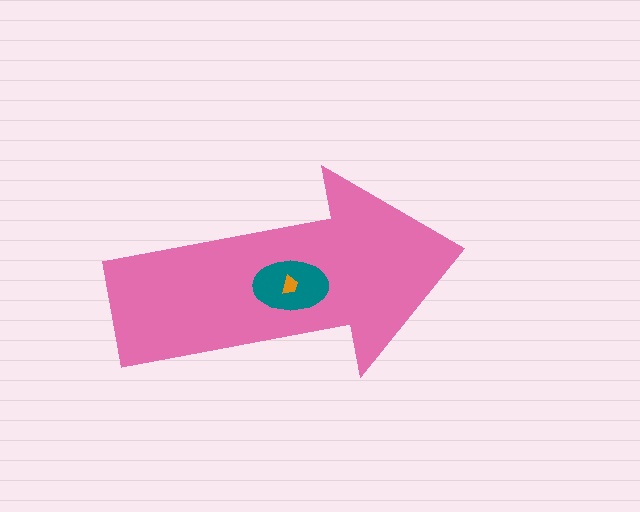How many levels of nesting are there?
3.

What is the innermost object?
The orange trapezoid.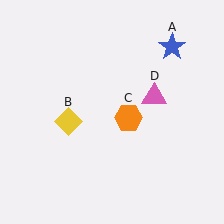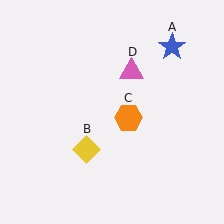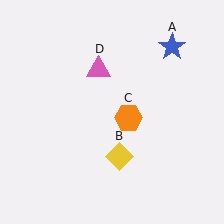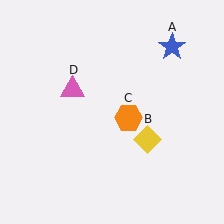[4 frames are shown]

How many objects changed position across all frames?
2 objects changed position: yellow diamond (object B), pink triangle (object D).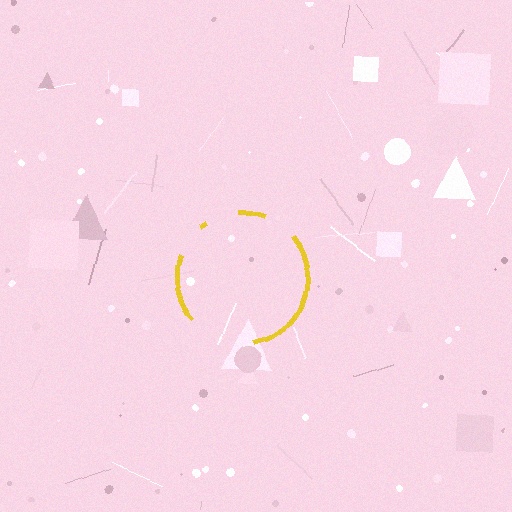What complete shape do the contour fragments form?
The contour fragments form a circle.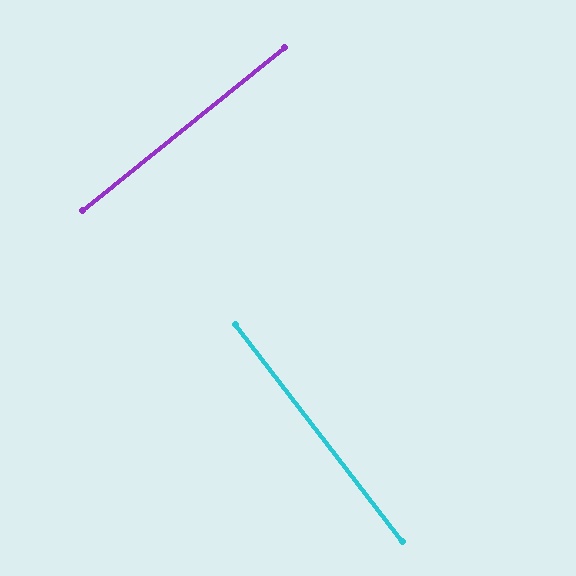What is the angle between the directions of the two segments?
Approximately 89 degrees.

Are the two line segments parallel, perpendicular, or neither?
Perpendicular — they meet at approximately 89°.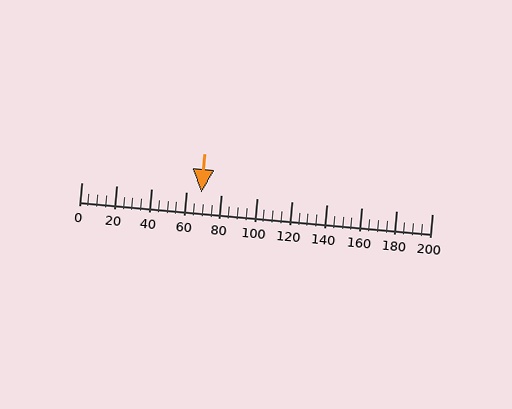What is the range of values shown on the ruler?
The ruler shows values from 0 to 200.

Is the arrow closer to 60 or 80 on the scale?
The arrow is closer to 60.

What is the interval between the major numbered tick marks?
The major tick marks are spaced 20 units apart.